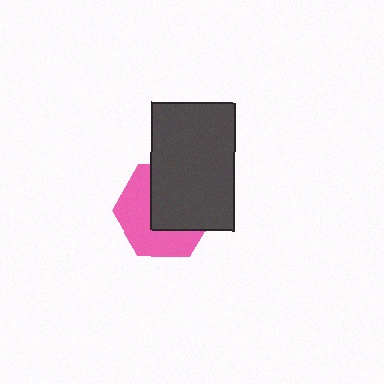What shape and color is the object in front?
The object in front is a dark gray rectangle.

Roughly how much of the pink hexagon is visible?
About half of it is visible (roughly 48%).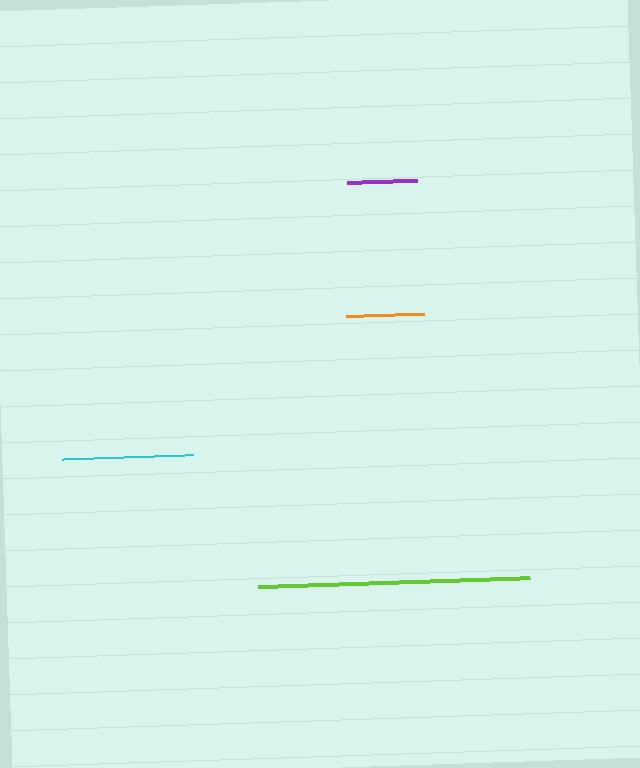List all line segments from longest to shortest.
From longest to shortest: lime, cyan, orange, purple.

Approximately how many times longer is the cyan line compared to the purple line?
The cyan line is approximately 1.9 times the length of the purple line.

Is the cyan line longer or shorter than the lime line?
The lime line is longer than the cyan line.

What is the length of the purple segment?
The purple segment is approximately 70 pixels long.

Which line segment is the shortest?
The purple line is the shortest at approximately 70 pixels.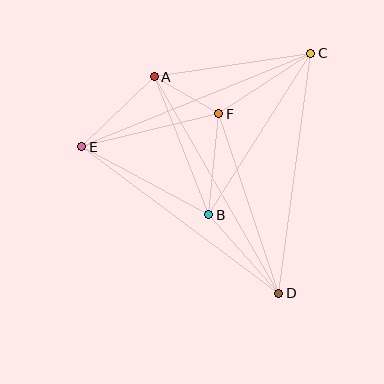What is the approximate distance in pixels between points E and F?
The distance between E and F is approximately 141 pixels.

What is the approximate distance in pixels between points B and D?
The distance between B and D is approximately 105 pixels.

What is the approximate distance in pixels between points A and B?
The distance between A and B is approximately 148 pixels.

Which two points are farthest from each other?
Points A and D are farthest from each other.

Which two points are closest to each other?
Points A and F are closest to each other.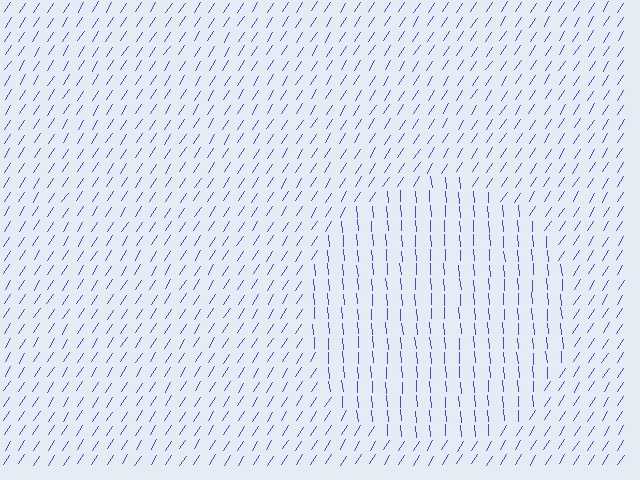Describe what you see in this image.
The image is filled with small blue line segments. A circle region in the image has lines oriented differently from the surrounding lines, creating a visible texture boundary.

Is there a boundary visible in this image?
Yes, there is a texture boundary formed by a change in line orientation.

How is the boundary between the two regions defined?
The boundary is defined purely by a change in line orientation (approximately 37 degrees difference). All lines are the same color and thickness.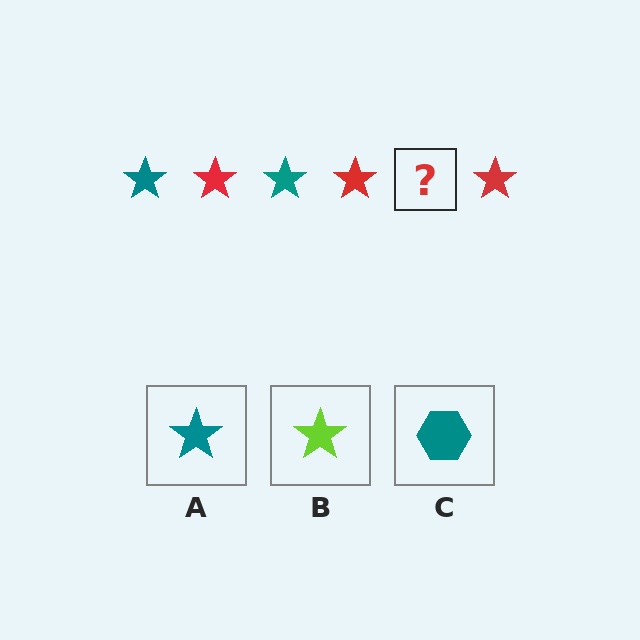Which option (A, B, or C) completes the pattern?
A.